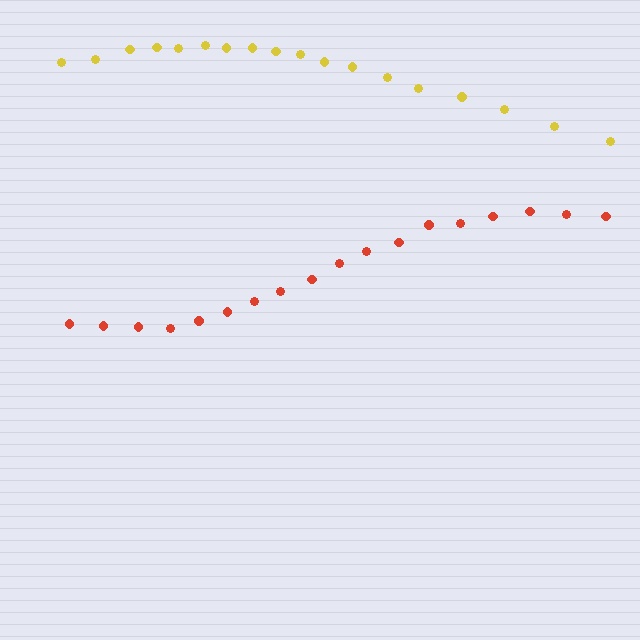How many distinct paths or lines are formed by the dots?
There are 2 distinct paths.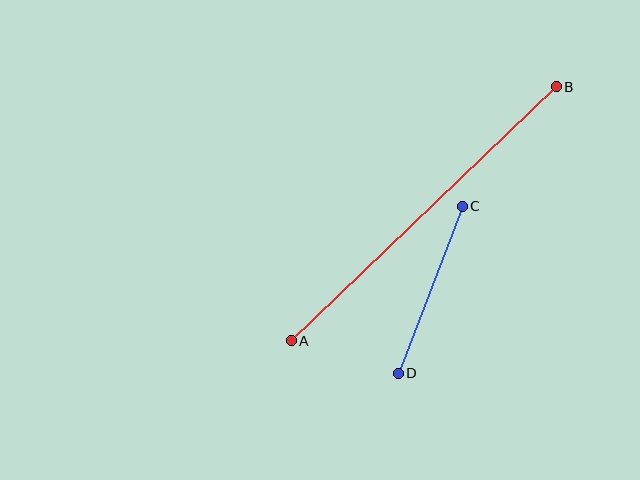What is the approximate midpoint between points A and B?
The midpoint is at approximately (424, 214) pixels.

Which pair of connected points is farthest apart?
Points A and B are farthest apart.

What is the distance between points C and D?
The distance is approximately 179 pixels.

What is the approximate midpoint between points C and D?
The midpoint is at approximately (430, 290) pixels.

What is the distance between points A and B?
The distance is approximately 367 pixels.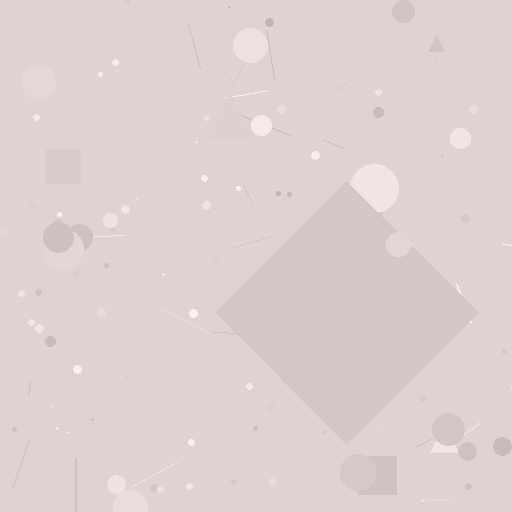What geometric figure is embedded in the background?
A diamond is embedded in the background.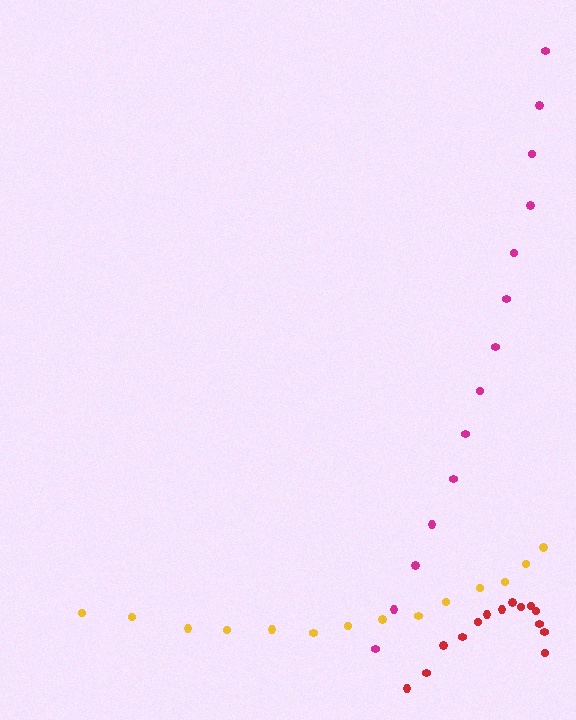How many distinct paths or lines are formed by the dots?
There are 3 distinct paths.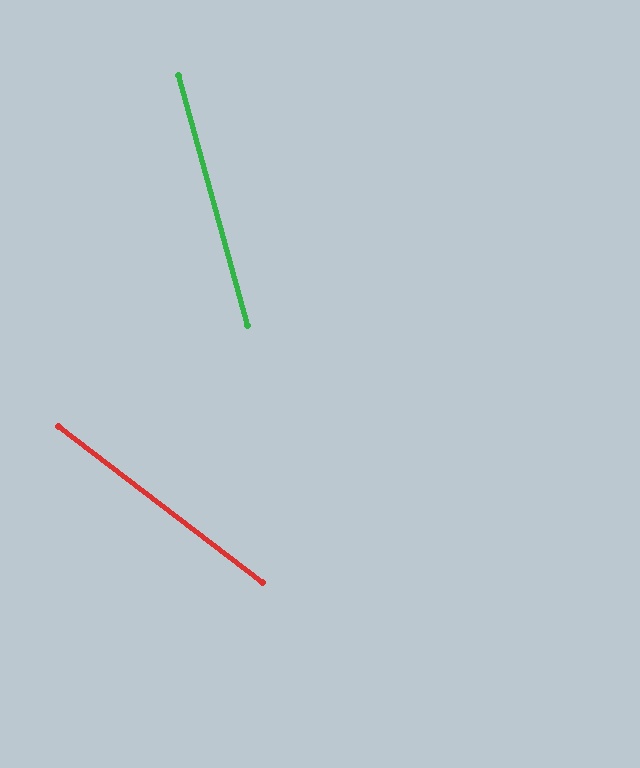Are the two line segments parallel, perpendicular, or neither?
Neither parallel nor perpendicular — they differ by about 37°.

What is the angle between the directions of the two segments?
Approximately 37 degrees.